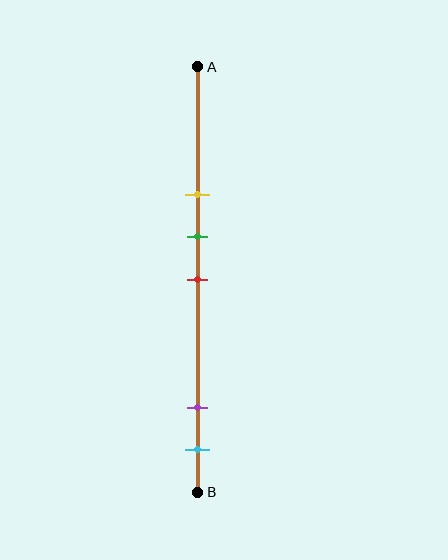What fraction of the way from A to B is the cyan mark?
The cyan mark is approximately 90% (0.9) of the way from A to B.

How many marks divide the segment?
There are 5 marks dividing the segment.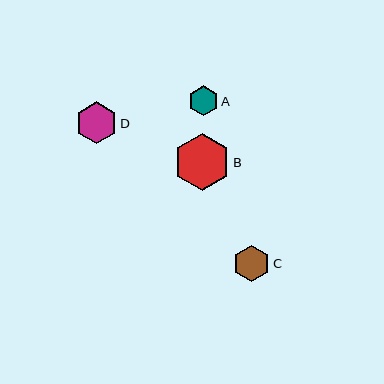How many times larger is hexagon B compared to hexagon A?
Hexagon B is approximately 1.9 times the size of hexagon A.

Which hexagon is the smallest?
Hexagon A is the smallest with a size of approximately 30 pixels.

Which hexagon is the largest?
Hexagon B is the largest with a size of approximately 57 pixels.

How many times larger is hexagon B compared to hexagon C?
Hexagon B is approximately 1.5 times the size of hexagon C.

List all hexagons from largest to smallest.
From largest to smallest: B, D, C, A.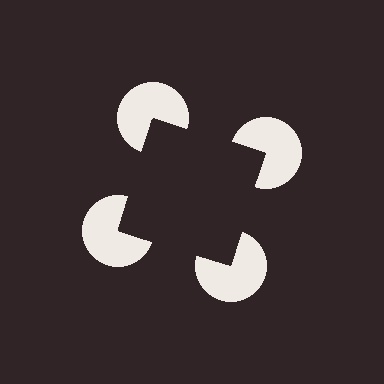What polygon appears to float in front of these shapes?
An illusory square — its edges are inferred from the aligned wedge cuts in the pac-man discs, not physically drawn.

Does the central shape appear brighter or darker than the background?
It typically appears slightly darker than the background, even though no actual brightness change is drawn.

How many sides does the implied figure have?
4 sides.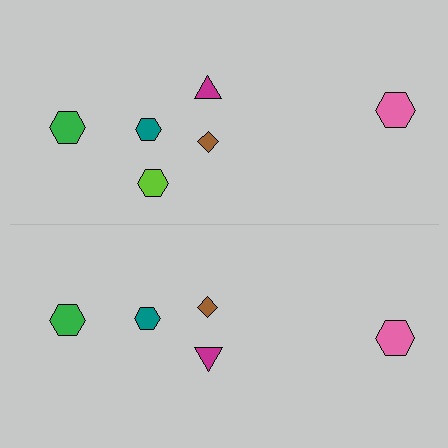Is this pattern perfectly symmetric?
No, the pattern is not perfectly symmetric. A lime hexagon is missing from the bottom side.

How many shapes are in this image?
There are 11 shapes in this image.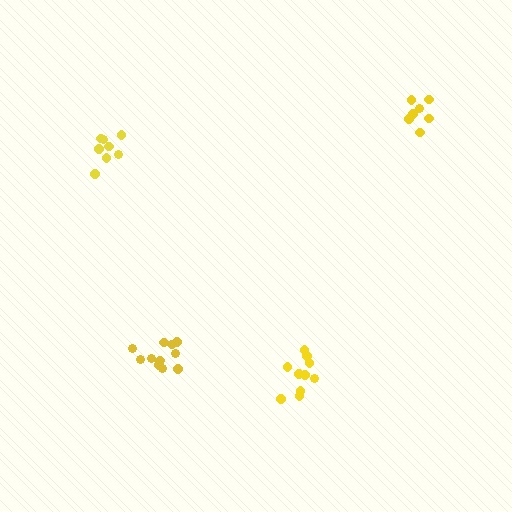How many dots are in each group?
Group 1: 10 dots, Group 2: 11 dots, Group 3: 7 dots, Group 4: 8 dots (36 total).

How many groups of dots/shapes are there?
There are 4 groups.